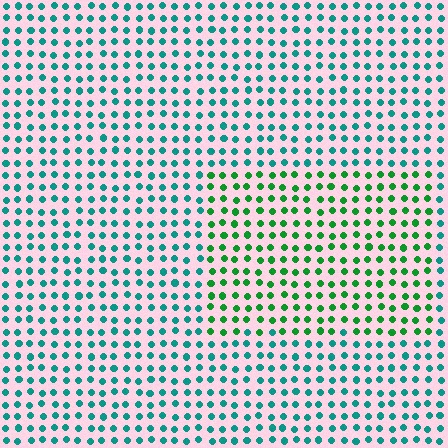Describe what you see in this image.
The image is filled with small teal elements in a uniform arrangement. A rectangle-shaped region is visible where the elements are tinted to a slightly different hue, forming a subtle color boundary.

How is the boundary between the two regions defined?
The boundary is defined purely by a slight shift in hue (about 41 degrees). Spacing, size, and orientation are identical on both sides.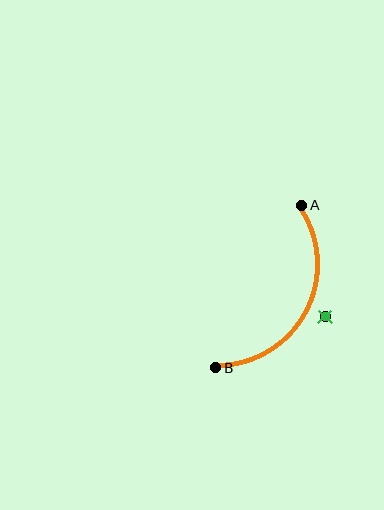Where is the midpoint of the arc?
The arc midpoint is the point on the curve farthest from the straight line joining A and B. It sits to the right of that line.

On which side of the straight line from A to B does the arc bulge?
The arc bulges to the right of the straight line connecting A and B.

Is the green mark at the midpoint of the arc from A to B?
No — the green mark does not lie on the arc at all. It sits slightly outside the curve.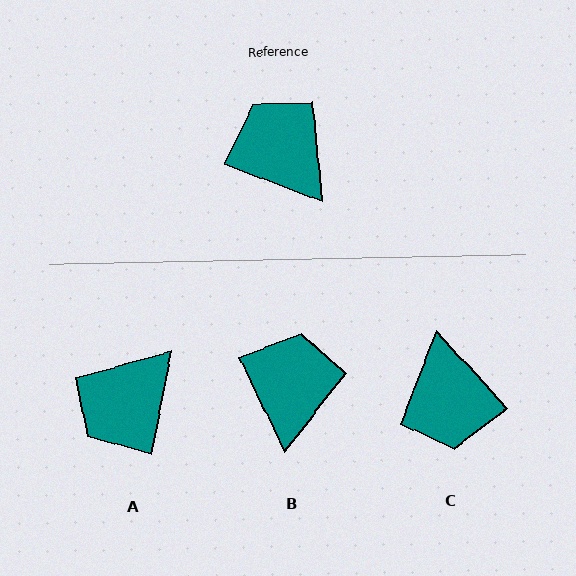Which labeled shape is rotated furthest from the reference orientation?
C, about 153 degrees away.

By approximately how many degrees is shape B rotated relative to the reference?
Approximately 44 degrees clockwise.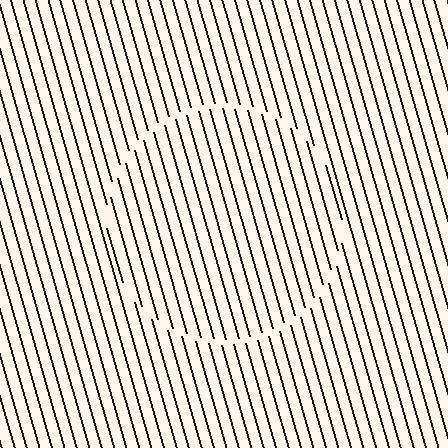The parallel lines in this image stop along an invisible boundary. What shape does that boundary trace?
An illusory circle. The interior of the shape contains the same grating, shifted by half a period — the contour is defined by the phase discontinuity where line-ends from the inner and outer gratings abut.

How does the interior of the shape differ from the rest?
The interior of the shape contains the same grating, shifted by half a period — the contour is defined by the phase discontinuity where line-ends from the inner and outer gratings abut.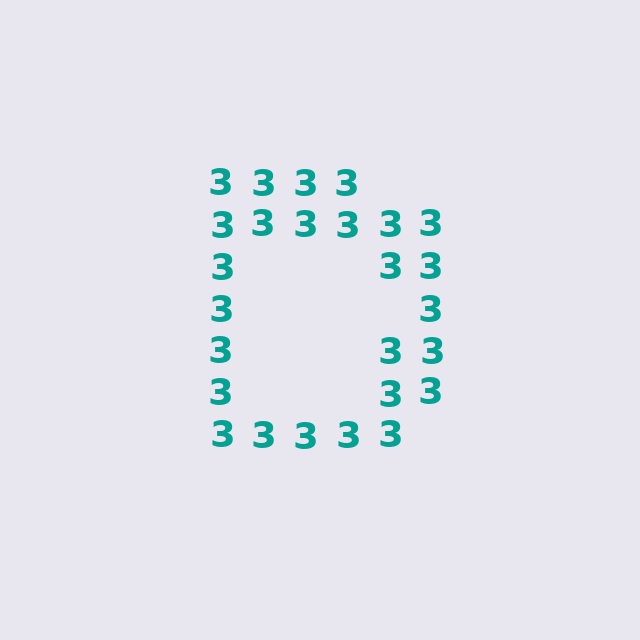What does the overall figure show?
The overall figure shows the letter D.